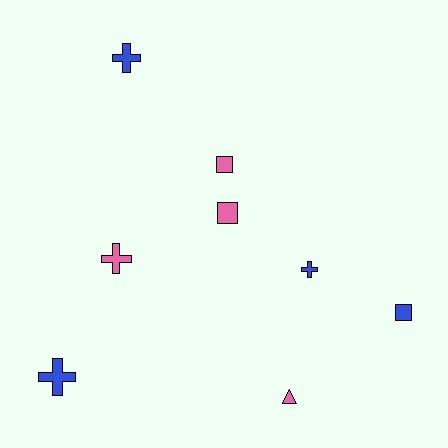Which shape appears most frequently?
Cross, with 4 objects.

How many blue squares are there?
There is 1 blue square.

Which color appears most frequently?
Pink, with 4 objects.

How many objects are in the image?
There are 8 objects.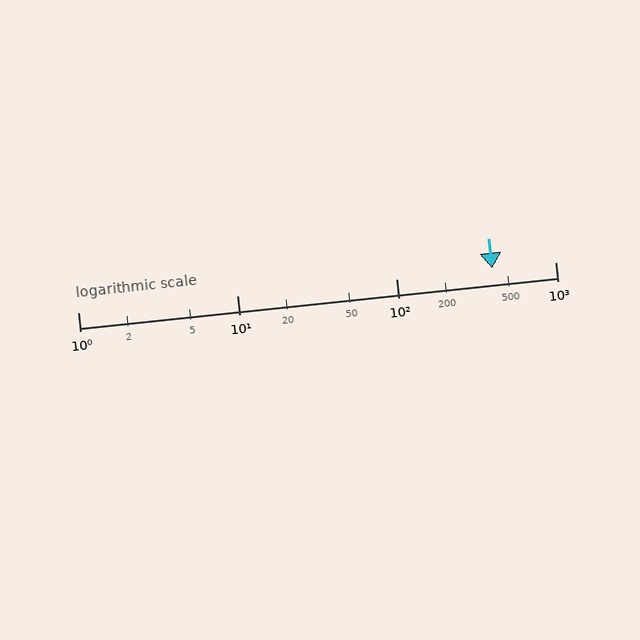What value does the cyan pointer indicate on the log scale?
The pointer indicates approximately 400.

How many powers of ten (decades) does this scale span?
The scale spans 3 decades, from 1 to 1000.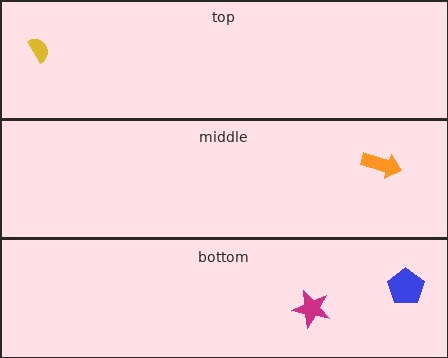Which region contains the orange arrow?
The middle region.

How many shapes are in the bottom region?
2.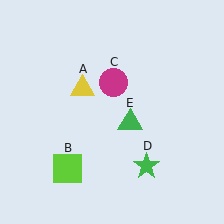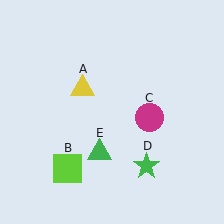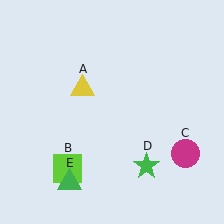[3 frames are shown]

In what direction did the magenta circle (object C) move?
The magenta circle (object C) moved down and to the right.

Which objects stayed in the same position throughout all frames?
Yellow triangle (object A) and lime square (object B) and green star (object D) remained stationary.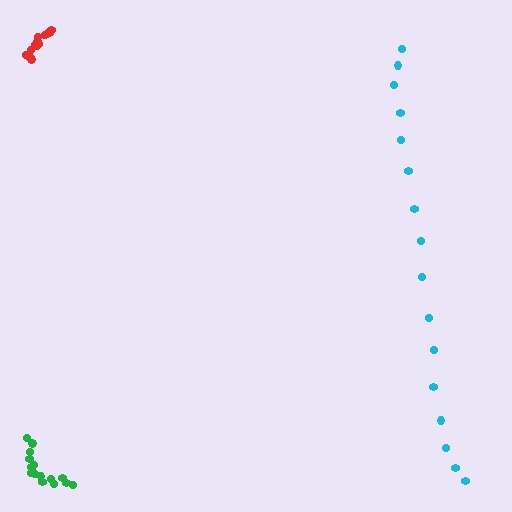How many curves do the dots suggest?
There are 3 distinct paths.